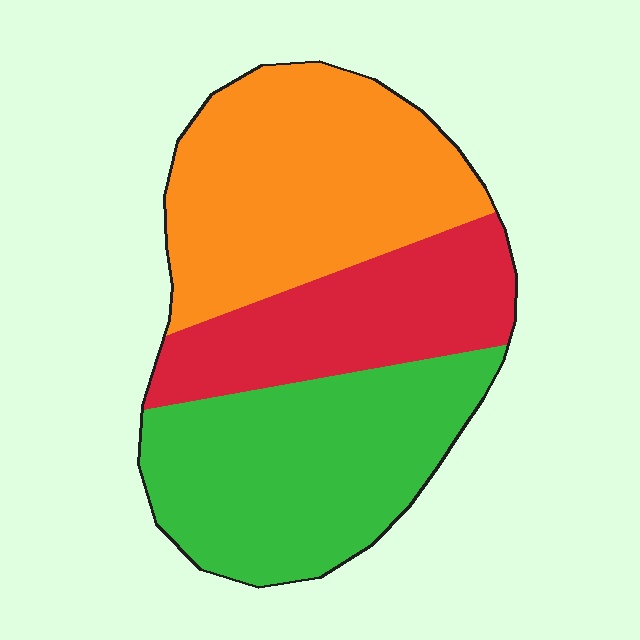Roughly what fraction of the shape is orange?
Orange covers about 40% of the shape.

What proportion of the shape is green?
Green covers 37% of the shape.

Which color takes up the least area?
Red, at roughly 25%.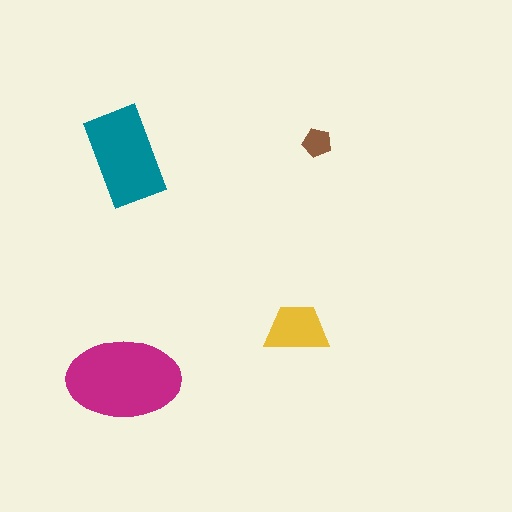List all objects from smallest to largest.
The brown pentagon, the yellow trapezoid, the teal rectangle, the magenta ellipse.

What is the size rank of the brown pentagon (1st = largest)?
4th.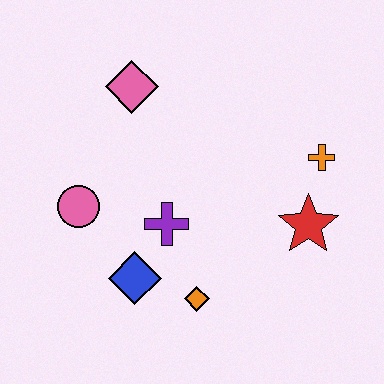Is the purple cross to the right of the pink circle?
Yes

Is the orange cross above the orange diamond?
Yes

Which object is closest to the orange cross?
The red star is closest to the orange cross.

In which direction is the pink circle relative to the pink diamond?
The pink circle is below the pink diamond.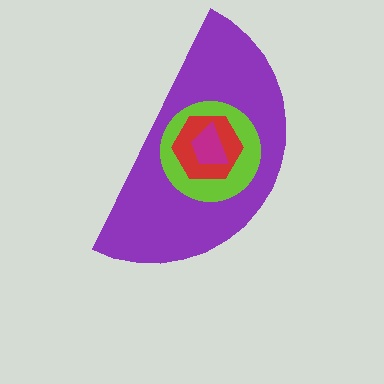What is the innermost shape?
The magenta trapezoid.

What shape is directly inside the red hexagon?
The magenta trapezoid.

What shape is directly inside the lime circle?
The red hexagon.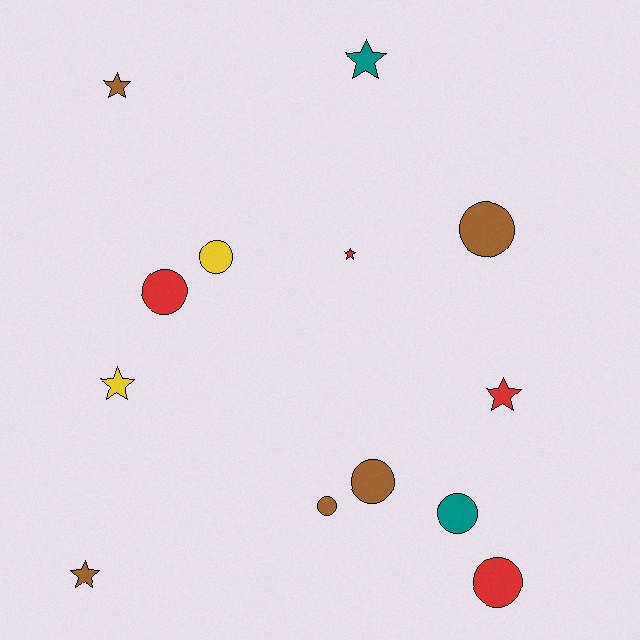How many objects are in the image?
There are 13 objects.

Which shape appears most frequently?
Circle, with 7 objects.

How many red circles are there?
There are 2 red circles.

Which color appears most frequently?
Brown, with 5 objects.